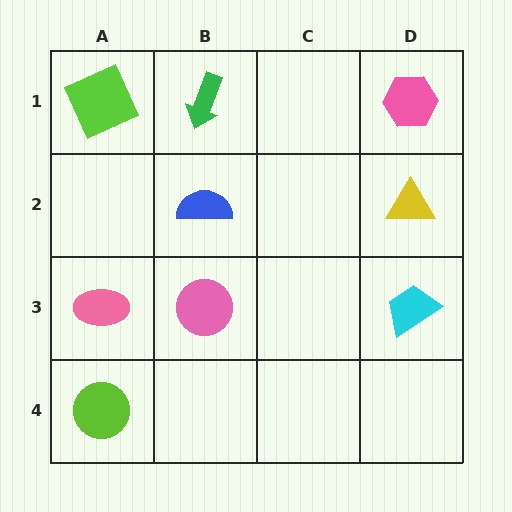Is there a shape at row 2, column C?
No, that cell is empty.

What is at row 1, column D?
A pink hexagon.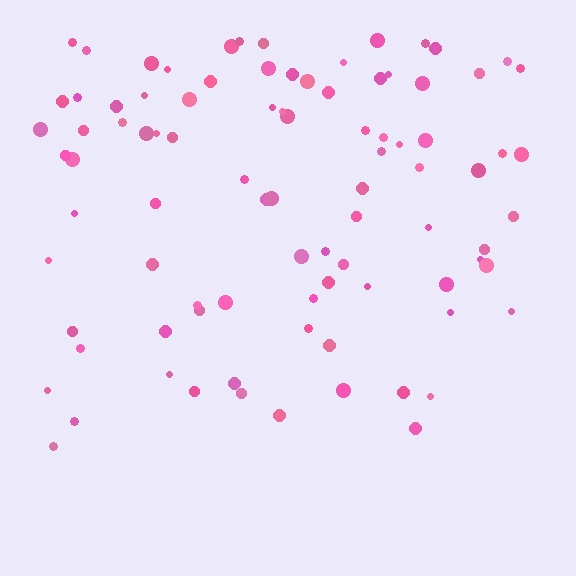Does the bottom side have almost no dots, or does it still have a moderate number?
Still a moderate number, just noticeably fewer than the top.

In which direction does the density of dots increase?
From bottom to top, with the top side densest.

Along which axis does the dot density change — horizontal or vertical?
Vertical.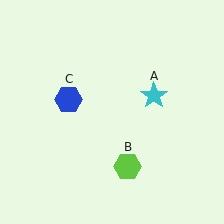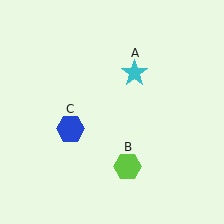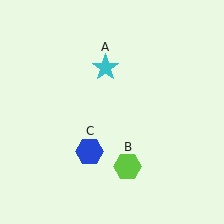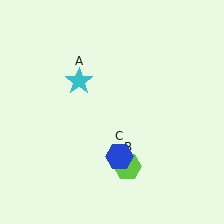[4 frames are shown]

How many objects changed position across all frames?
2 objects changed position: cyan star (object A), blue hexagon (object C).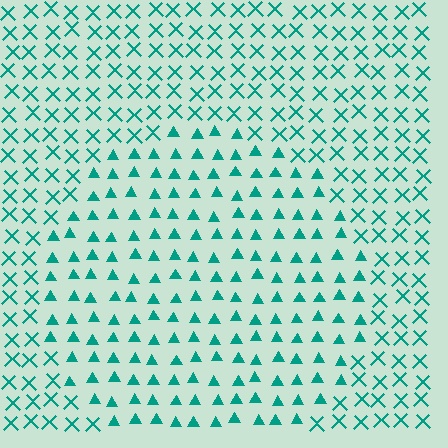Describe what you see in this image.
The image is filled with small teal elements arranged in a uniform grid. A circle-shaped region contains triangles, while the surrounding area contains X marks. The boundary is defined purely by the change in element shape.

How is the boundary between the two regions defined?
The boundary is defined by a change in element shape: triangles inside vs. X marks outside. All elements share the same color and spacing.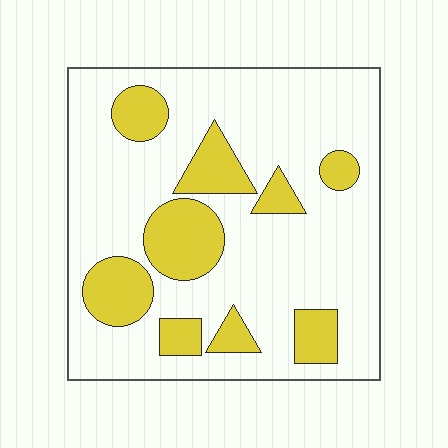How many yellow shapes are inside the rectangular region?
9.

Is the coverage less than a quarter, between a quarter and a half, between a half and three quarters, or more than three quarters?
Less than a quarter.